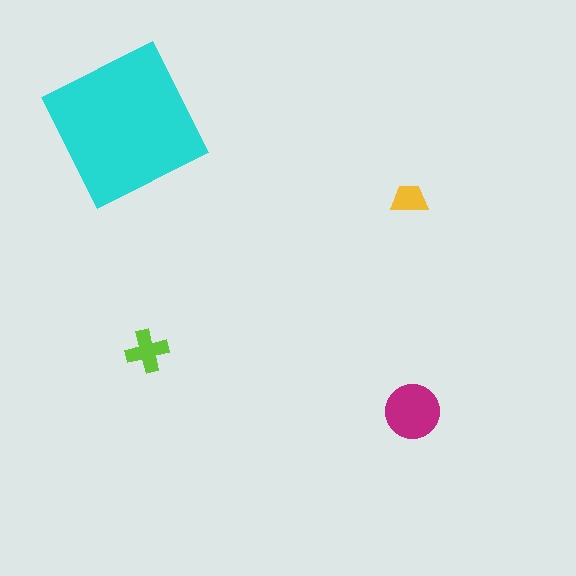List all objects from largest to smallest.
The cyan square, the magenta circle, the lime cross, the yellow trapezoid.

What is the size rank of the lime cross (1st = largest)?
3rd.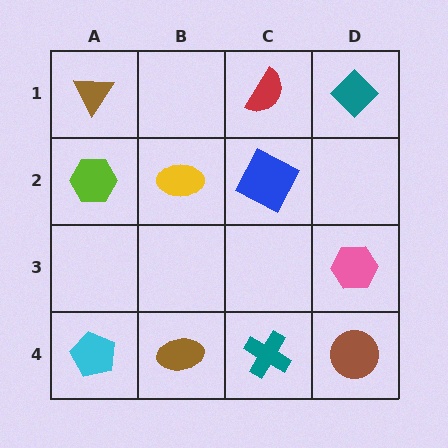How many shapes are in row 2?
3 shapes.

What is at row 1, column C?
A red semicircle.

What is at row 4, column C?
A teal cross.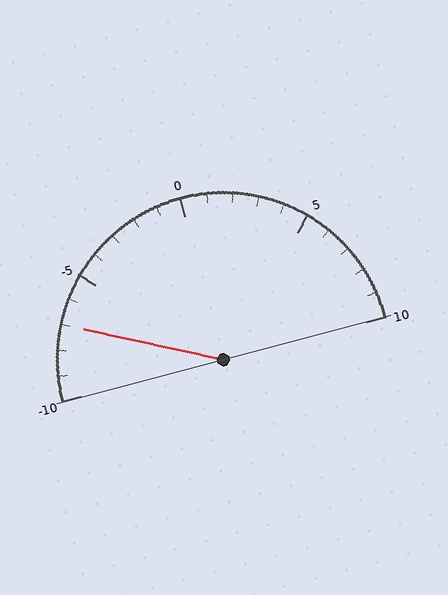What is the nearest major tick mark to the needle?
The nearest major tick mark is -5.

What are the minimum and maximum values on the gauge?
The gauge ranges from -10 to 10.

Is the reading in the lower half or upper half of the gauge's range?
The reading is in the lower half of the range (-10 to 10).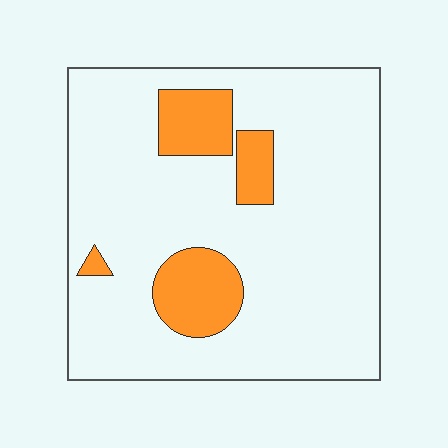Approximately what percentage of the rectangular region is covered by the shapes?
Approximately 15%.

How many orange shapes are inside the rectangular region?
4.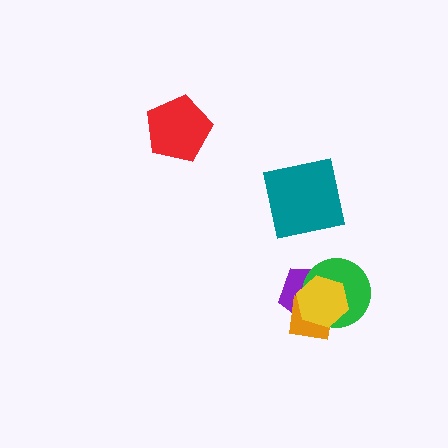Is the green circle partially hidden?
Yes, it is partially covered by another shape.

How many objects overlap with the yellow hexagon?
3 objects overlap with the yellow hexagon.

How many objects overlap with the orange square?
3 objects overlap with the orange square.